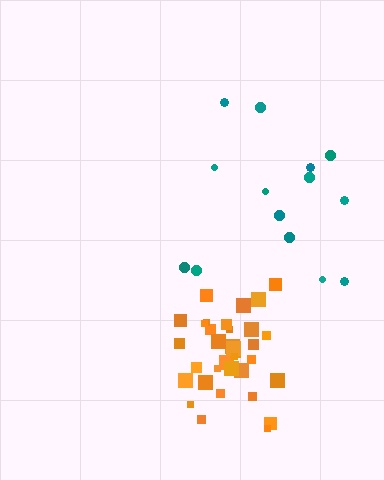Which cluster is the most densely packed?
Orange.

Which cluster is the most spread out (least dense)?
Teal.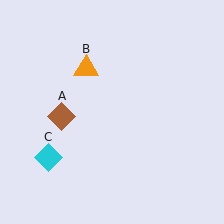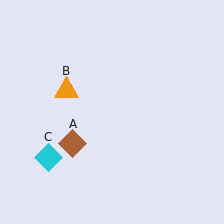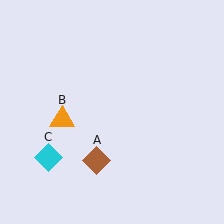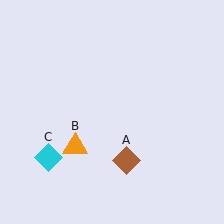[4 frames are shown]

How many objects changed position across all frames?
2 objects changed position: brown diamond (object A), orange triangle (object B).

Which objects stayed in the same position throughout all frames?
Cyan diamond (object C) remained stationary.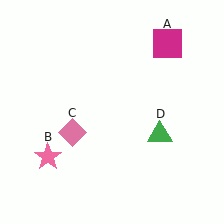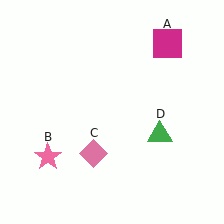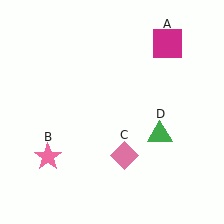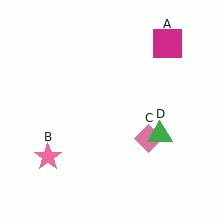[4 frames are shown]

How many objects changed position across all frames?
1 object changed position: pink diamond (object C).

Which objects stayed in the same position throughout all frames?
Magenta square (object A) and pink star (object B) and green triangle (object D) remained stationary.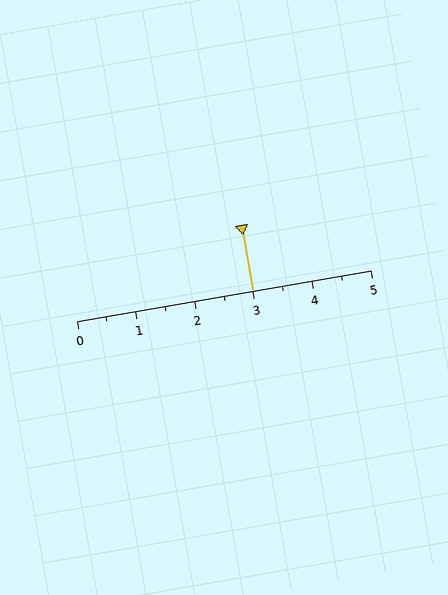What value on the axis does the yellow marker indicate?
The marker indicates approximately 3.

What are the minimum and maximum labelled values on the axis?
The axis runs from 0 to 5.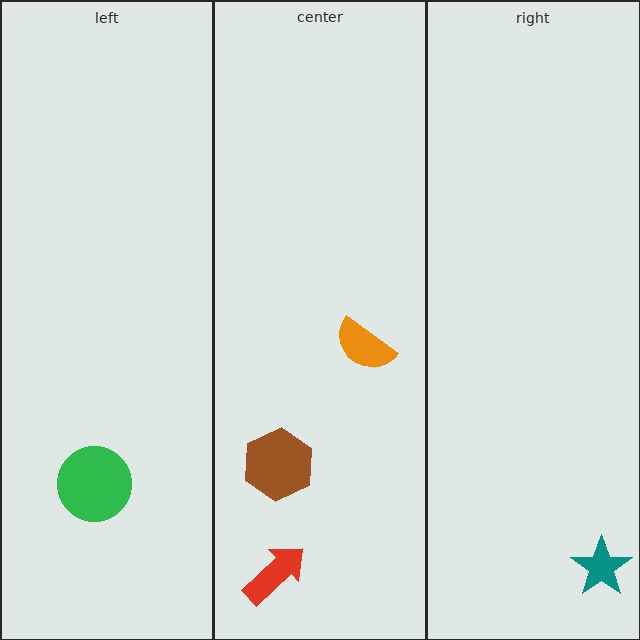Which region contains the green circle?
The left region.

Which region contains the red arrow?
The center region.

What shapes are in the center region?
The orange semicircle, the red arrow, the brown hexagon.